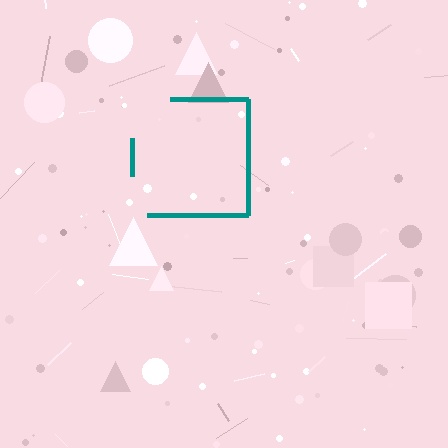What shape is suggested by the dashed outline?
The dashed outline suggests a square.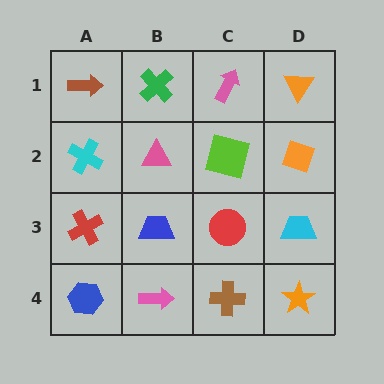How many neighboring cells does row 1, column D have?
2.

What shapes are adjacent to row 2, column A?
A brown arrow (row 1, column A), a red cross (row 3, column A), a pink triangle (row 2, column B).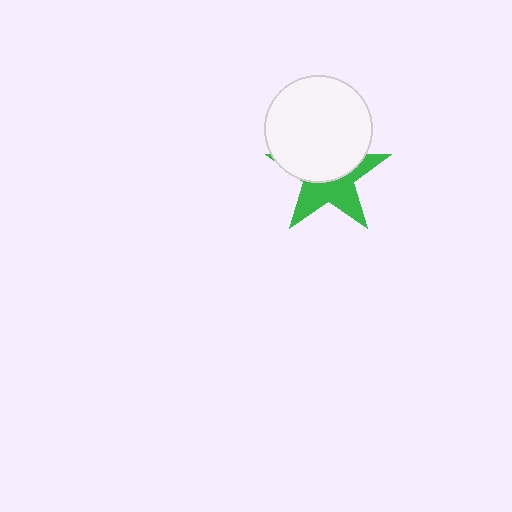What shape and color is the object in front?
The object in front is a white circle.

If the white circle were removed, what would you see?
You would see the complete green star.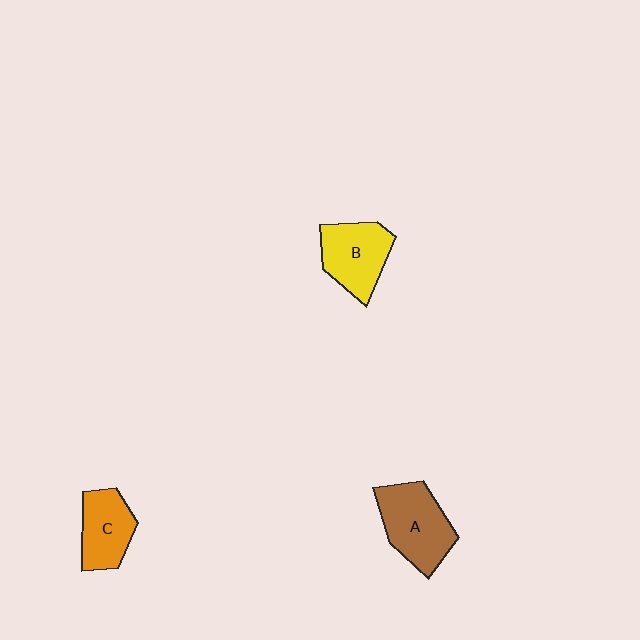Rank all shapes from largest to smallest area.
From largest to smallest: A (brown), B (yellow), C (orange).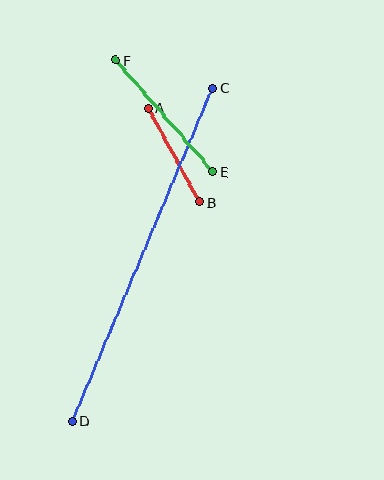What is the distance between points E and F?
The distance is approximately 148 pixels.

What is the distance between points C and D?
The distance is approximately 362 pixels.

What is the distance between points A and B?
The distance is approximately 107 pixels.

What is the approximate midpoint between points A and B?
The midpoint is at approximately (174, 155) pixels.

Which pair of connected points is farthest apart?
Points C and D are farthest apart.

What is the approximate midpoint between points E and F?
The midpoint is at approximately (164, 116) pixels.